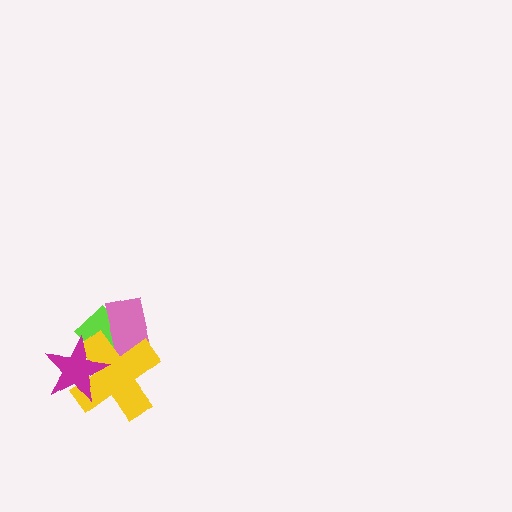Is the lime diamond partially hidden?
Yes, it is partially covered by another shape.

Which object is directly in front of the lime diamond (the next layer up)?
The pink rectangle is directly in front of the lime diamond.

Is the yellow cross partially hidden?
Yes, it is partially covered by another shape.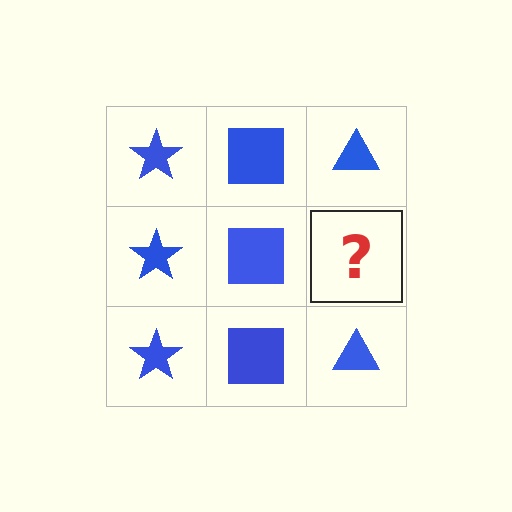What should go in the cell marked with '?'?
The missing cell should contain a blue triangle.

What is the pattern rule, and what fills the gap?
The rule is that each column has a consistent shape. The gap should be filled with a blue triangle.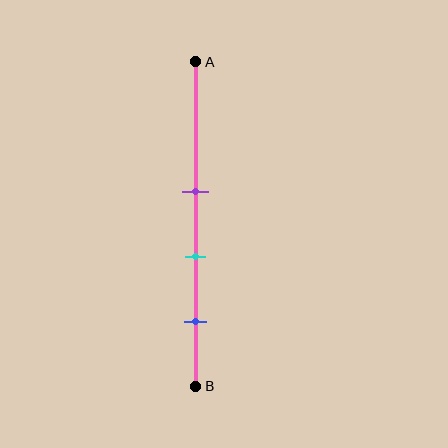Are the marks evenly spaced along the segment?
Yes, the marks are approximately evenly spaced.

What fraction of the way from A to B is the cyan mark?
The cyan mark is approximately 60% (0.6) of the way from A to B.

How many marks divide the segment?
There are 3 marks dividing the segment.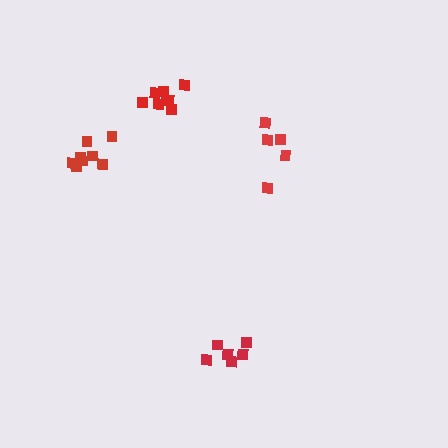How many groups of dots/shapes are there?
There are 4 groups.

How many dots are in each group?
Group 1: 8 dots, Group 2: 5 dots, Group 3: 6 dots, Group 4: 8 dots (27 total).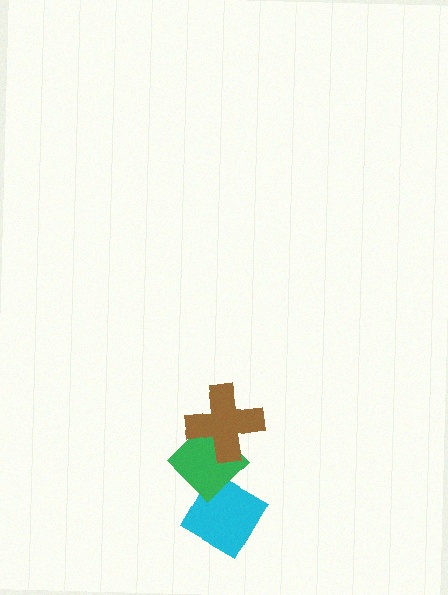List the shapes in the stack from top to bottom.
From top to bottom: the brown cross, the green diamond, the cyan diamond.